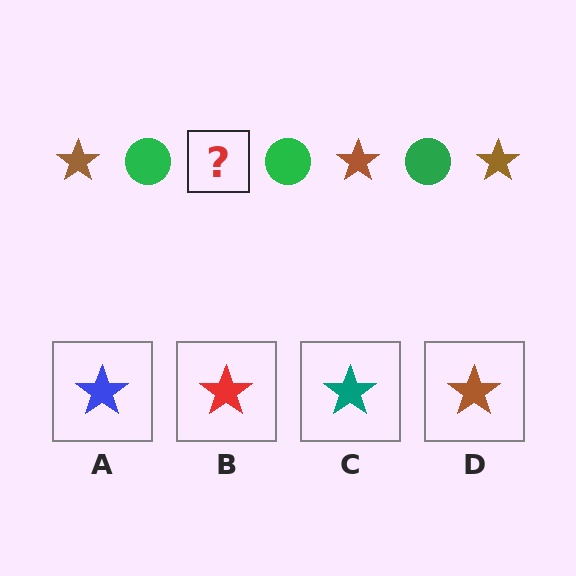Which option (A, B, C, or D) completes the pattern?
D.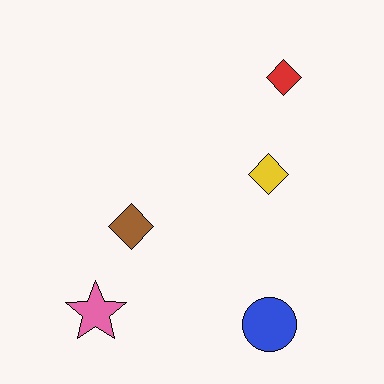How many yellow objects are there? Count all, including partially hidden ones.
There is 1 yellow object.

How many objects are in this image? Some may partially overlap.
There are 5 objects.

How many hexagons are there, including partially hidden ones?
There are no hexagons.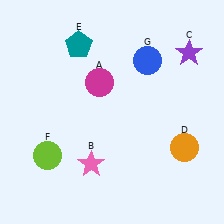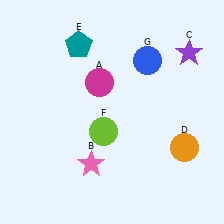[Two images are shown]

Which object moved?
The lime circle (F) moved right.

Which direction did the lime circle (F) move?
The lime circle (F) moved right.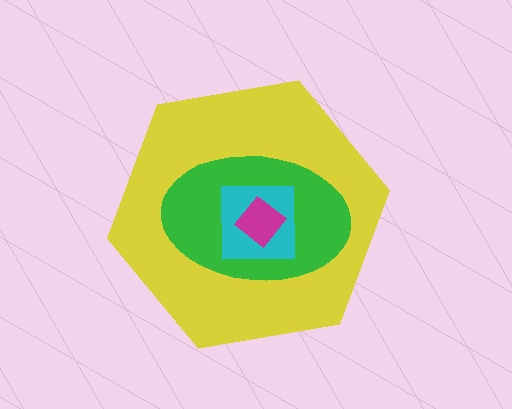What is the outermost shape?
The yellow hexagon.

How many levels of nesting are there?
4.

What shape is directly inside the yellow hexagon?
The green ellipse.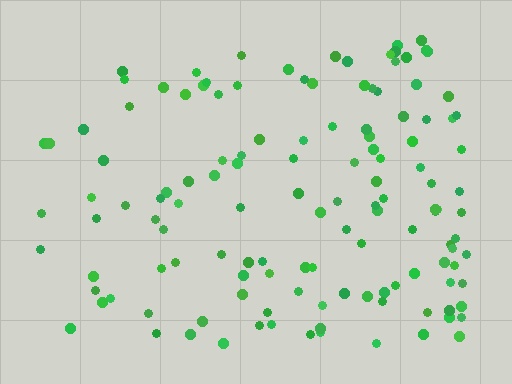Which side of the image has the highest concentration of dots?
The right.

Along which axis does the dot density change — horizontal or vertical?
Horizontal.